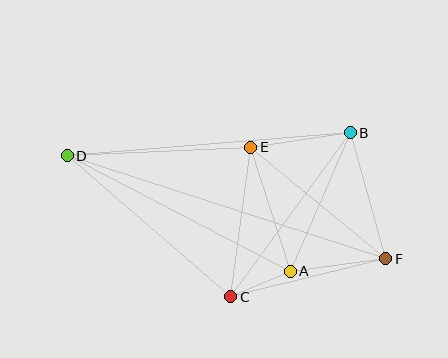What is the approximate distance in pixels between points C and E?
The distance between C and E is approximately 151 pixels.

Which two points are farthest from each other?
Points D and F are farthest from each other.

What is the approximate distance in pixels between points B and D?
The distance between B and D is approximately 284 pixels.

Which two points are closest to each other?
Points A and C are closest to each other.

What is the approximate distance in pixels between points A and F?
The distance between A and F is approximately 96 pixels.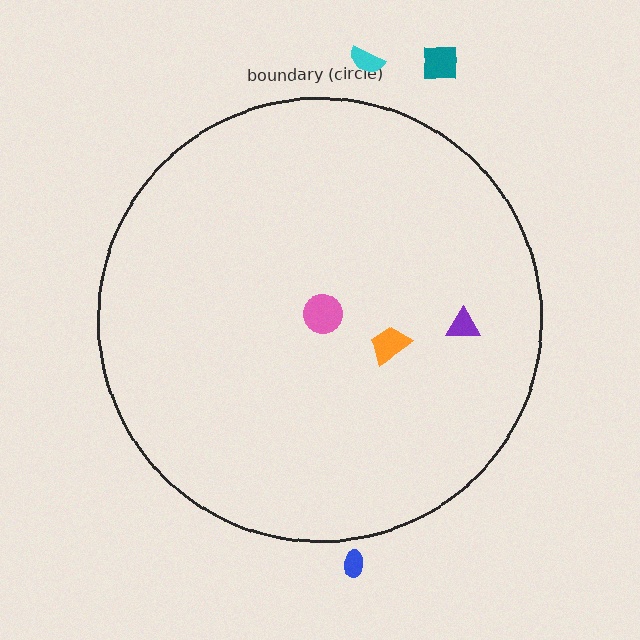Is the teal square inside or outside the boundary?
Outside.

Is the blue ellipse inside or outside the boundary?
Outside.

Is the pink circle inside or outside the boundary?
Inside.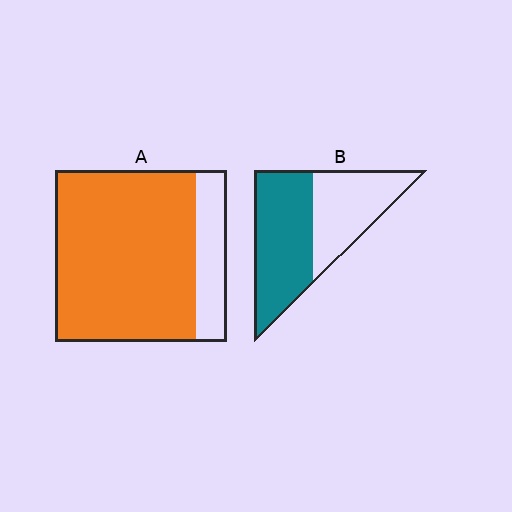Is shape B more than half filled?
Yes.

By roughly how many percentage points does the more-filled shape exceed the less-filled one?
By roughly 25 percentage points (A over B).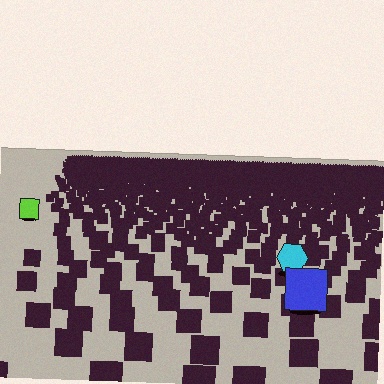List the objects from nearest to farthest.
From nearest to farthest: the blue square, the cyan hexagon, the lime square.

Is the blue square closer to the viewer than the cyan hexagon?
Yes. The blue square is closer — you can tell from the texture gradient: the ground texture is coarser near it.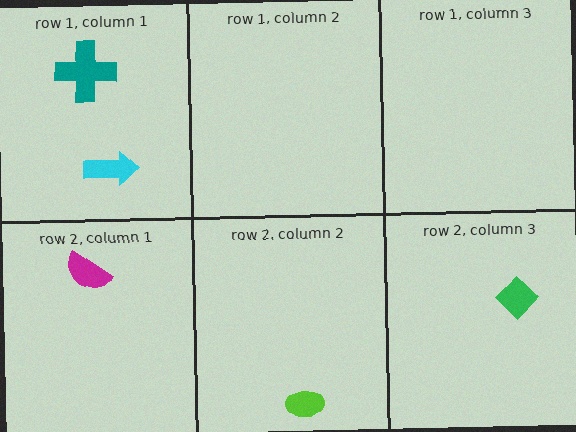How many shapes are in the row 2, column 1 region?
1.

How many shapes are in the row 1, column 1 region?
2.